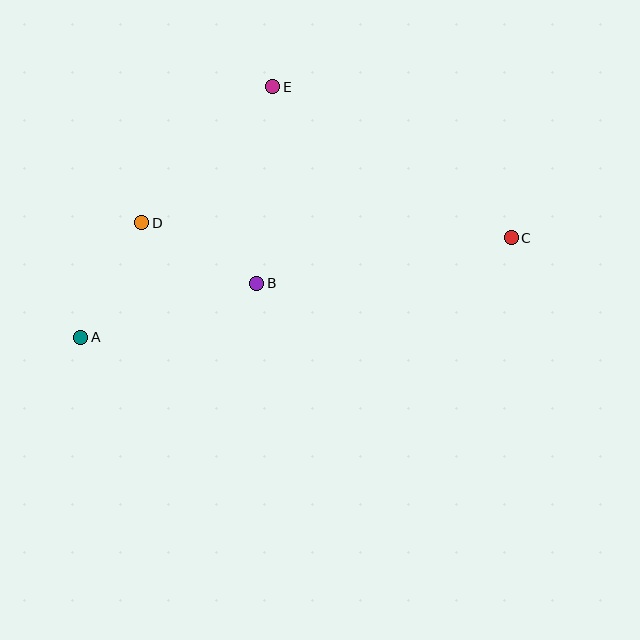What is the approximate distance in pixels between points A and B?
The distance between A and B is approximately 184 pixels.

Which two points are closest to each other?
Points B and D are closest to each other.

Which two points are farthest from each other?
Points A and C are farthest from each other.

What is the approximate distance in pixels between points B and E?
The distance between B and E is approximately 197 pixels.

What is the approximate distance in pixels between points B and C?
The distance between B and C is approximately 259 pixels.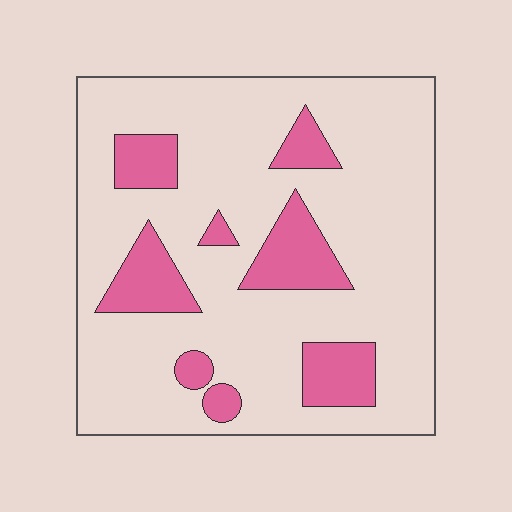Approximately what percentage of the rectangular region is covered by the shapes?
Approximately 20%.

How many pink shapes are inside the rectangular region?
8.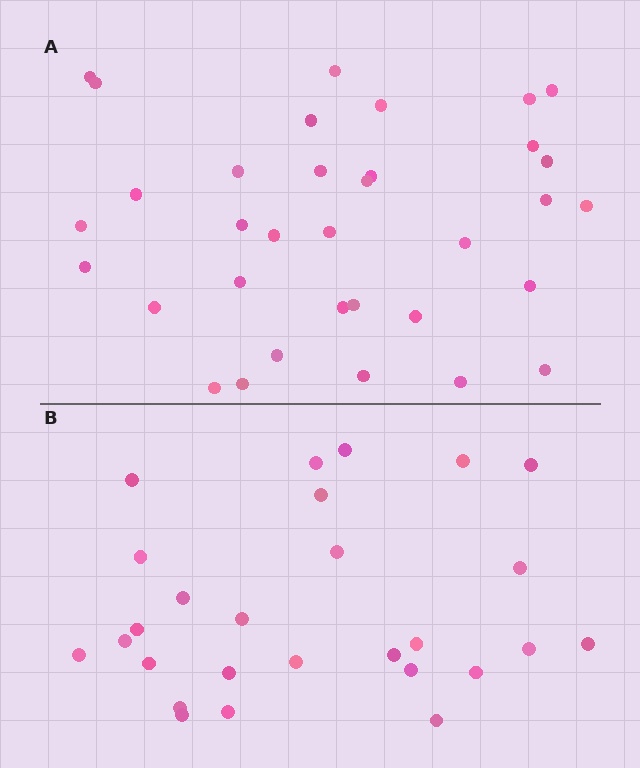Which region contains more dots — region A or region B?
Region A (the top region) has more dots.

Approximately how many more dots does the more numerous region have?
Region A has roughly 8 or so more dots than region B.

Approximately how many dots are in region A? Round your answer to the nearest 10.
About 30 dots. (The exact count is 34, which rounds to 30.)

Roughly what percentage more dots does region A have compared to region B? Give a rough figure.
About 25% more.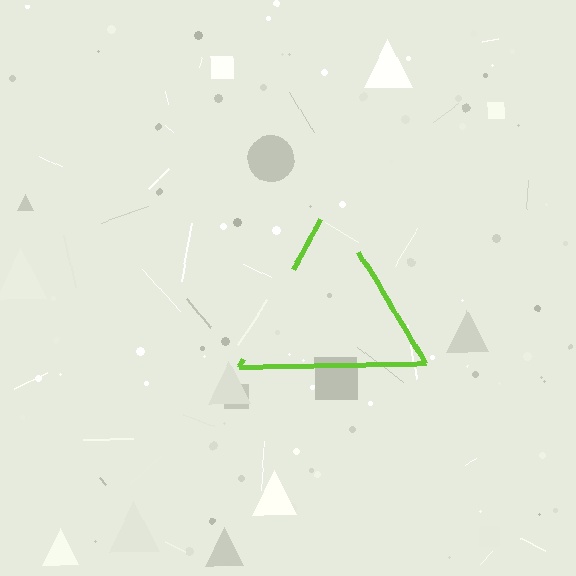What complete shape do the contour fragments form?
The contour fragments form a triangle.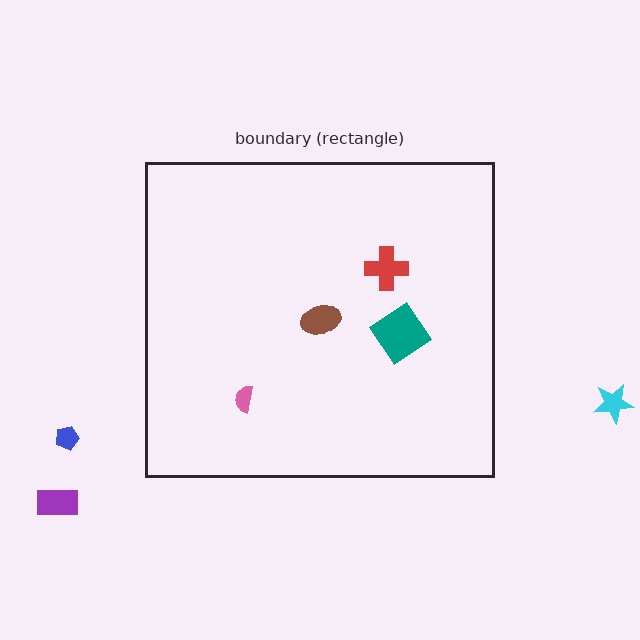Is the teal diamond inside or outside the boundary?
Inside.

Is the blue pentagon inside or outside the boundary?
Outside.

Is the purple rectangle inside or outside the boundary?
Outside.